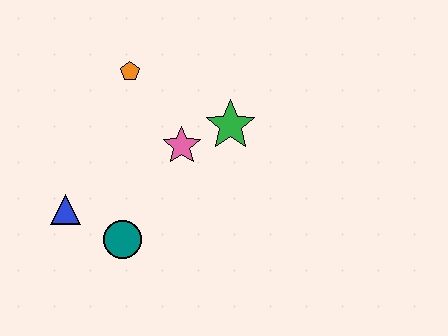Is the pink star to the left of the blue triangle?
No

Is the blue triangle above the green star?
No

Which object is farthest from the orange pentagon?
The teal circle is farthest from the orange pentagon.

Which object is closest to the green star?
The pink star is closest to the green star.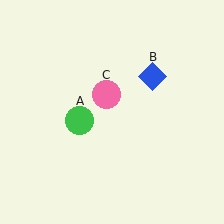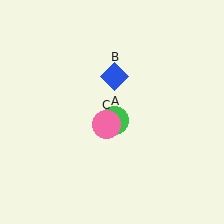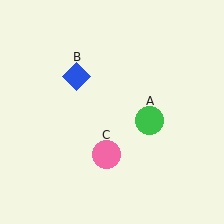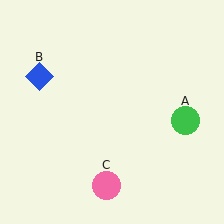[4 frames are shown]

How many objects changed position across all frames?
3 objects changed position: green circle (object A), blue diamond (object B), pink circle (object C).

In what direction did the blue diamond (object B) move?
The blue diamond (object B) moved left.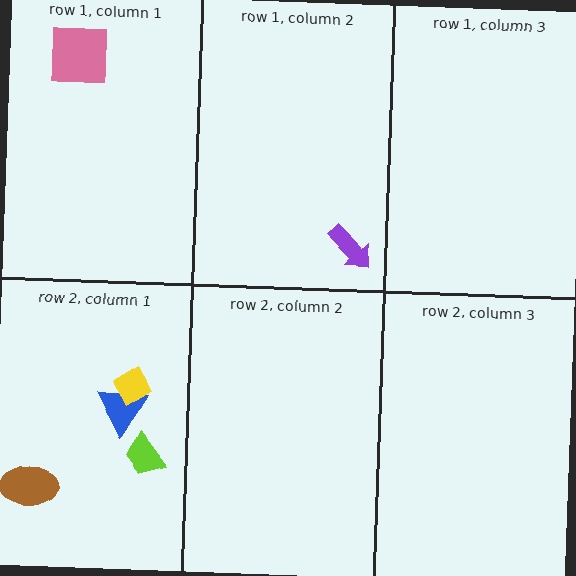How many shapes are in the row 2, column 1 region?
4.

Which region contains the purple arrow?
The row 1, column 2 region.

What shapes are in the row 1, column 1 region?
The pink square.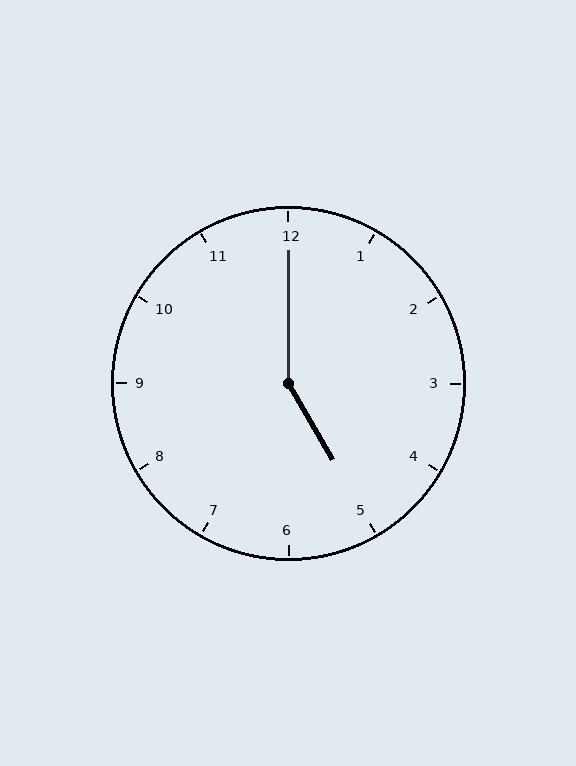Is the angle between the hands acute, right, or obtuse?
It is obtuse.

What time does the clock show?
5:00.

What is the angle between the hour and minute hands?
Approximately 150 degrees.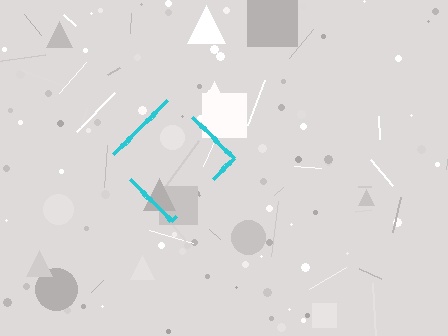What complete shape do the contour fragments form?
The contour fragments form a diamond.